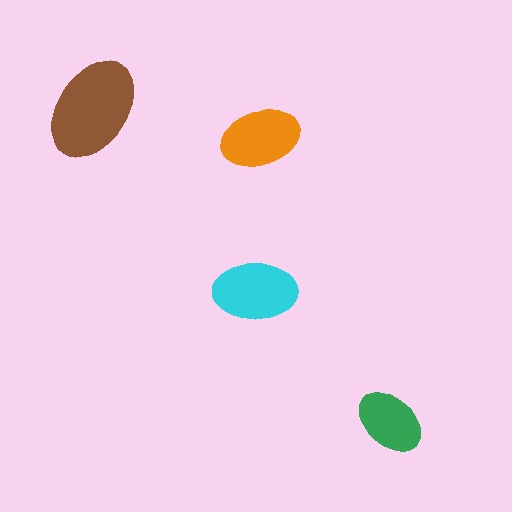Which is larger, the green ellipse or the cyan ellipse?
The cyan one.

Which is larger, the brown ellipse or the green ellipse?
The brown one.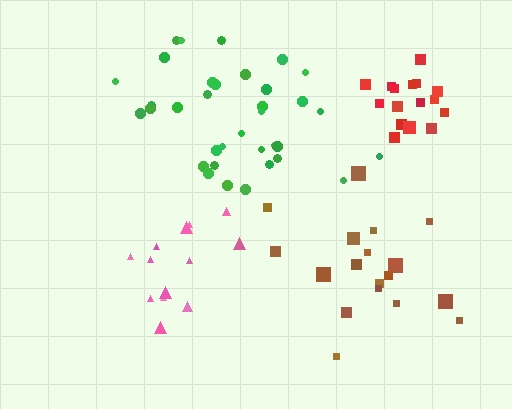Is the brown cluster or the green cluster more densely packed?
Green.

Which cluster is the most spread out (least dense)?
Brown.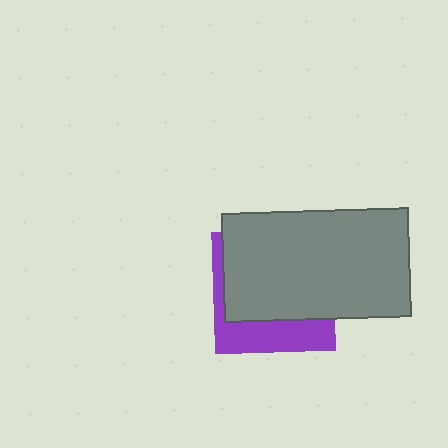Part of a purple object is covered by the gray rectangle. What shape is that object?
It is a square.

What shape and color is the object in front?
The object in front is a gray rectangle.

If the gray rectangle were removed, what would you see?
You would see the complete purple square.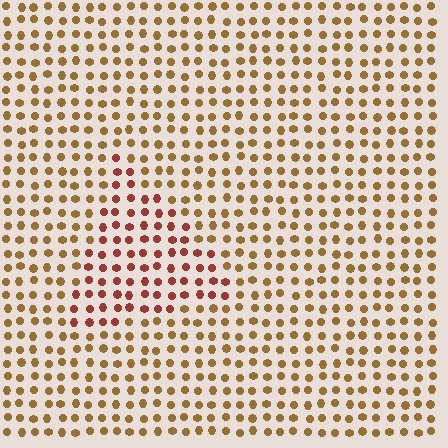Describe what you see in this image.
The image is filled with small brown elements in a uniform arrangement. A triangle-shaped region is visible where the elements are tinted to a slightly different hue, forming a subtle color boundary.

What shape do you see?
I see a triangle.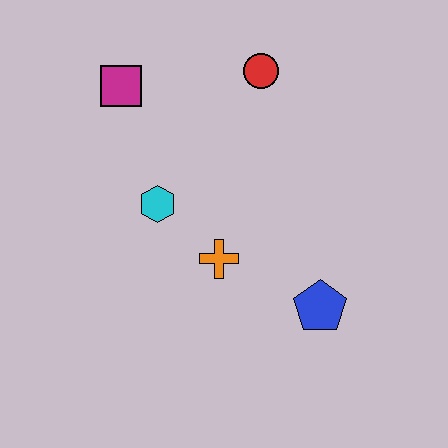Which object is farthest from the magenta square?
The blue pentagon is farthest from the magenta square.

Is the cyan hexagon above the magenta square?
No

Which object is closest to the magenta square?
The cyan hexagon is closest to the magenta square.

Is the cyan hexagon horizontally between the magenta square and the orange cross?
Yes